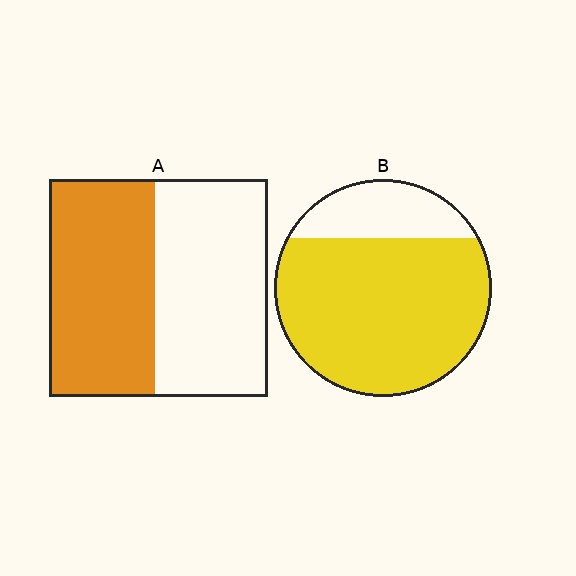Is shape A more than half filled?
Roughly half.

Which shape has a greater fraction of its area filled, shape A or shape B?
Shape B.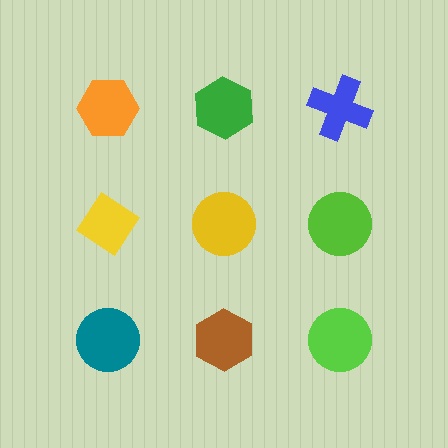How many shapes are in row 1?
3 shapes.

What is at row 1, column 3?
A blue cross.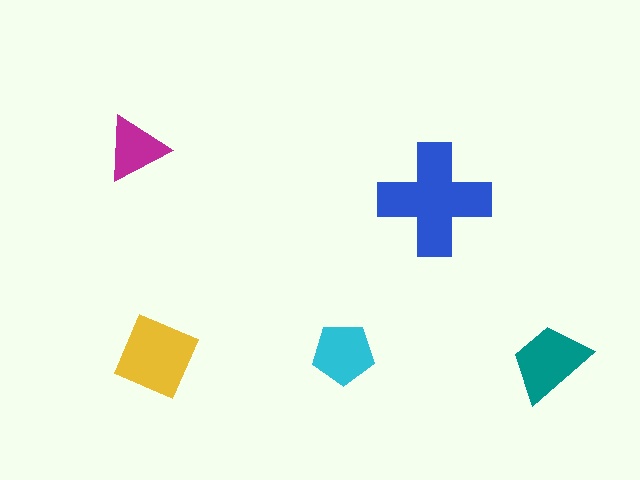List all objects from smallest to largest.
The magenta triangle, the cyan pentagon, the teal trapezoid, the yellow diamond, the blue cross.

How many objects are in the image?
There are 5 objects in the image.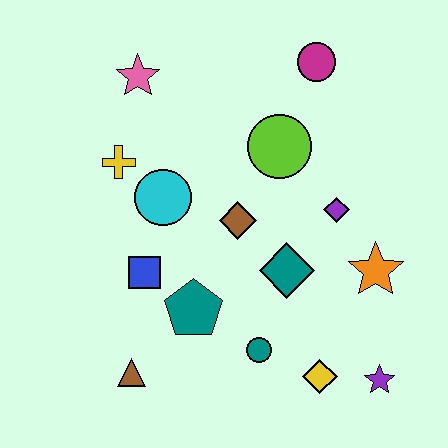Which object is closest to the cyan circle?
The yellow cross is closest to the cyan circle.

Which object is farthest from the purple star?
The pink star is farthest from the purple star.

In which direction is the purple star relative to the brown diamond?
The purple star is below the brown diamond.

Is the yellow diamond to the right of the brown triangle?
Yes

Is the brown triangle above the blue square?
No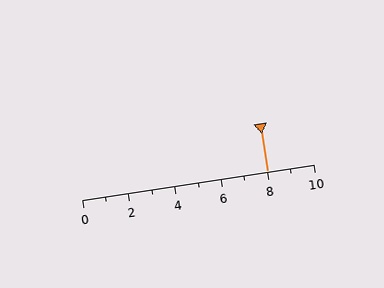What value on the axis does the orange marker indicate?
The marker indicates approximately 8.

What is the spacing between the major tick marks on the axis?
The major ticks are spaced 2 apart.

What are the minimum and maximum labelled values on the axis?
The axis runs from 0 to 10.